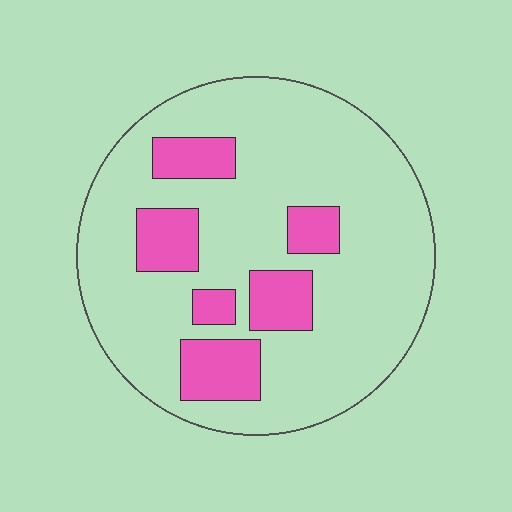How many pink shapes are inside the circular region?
6.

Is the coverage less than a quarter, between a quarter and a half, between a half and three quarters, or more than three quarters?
Less than a quarter.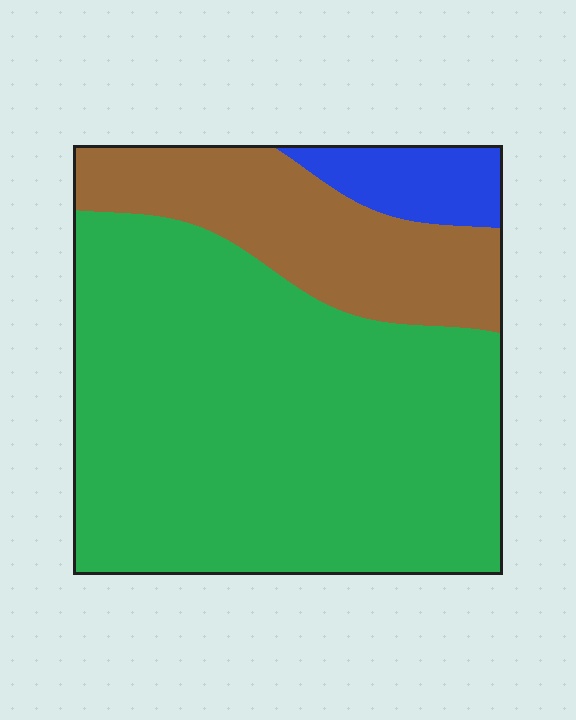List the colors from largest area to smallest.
From largest to smallest: green, brown, blue.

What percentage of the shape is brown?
Brown covers roughly 25% of the shape.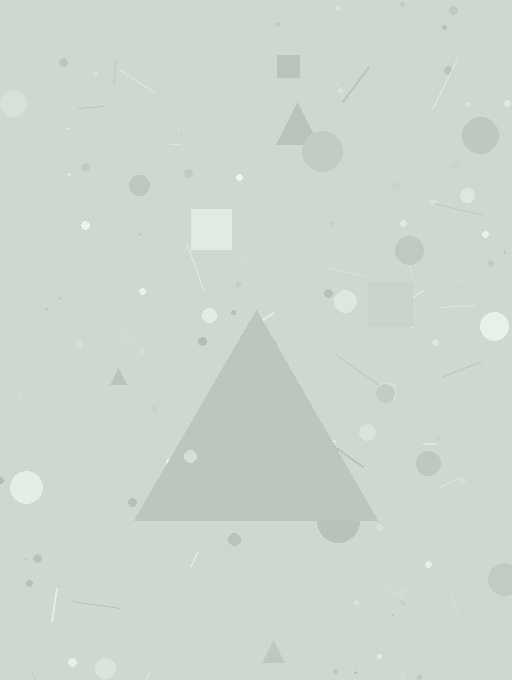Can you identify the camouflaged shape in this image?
The camouflaged shape is a triangle.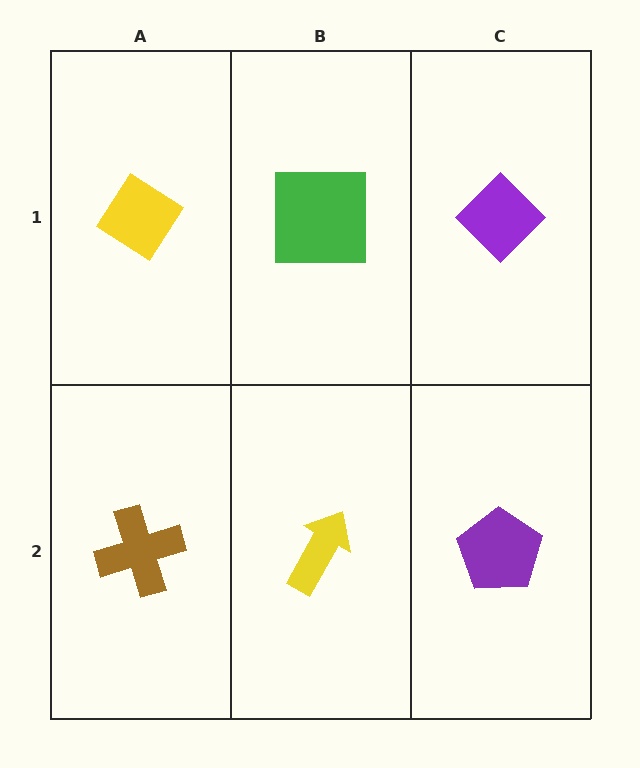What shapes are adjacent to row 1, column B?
A yellow arrow (row 2, column B), a yellow diamond (row 1, column A), a purple diamond (row 1, column C).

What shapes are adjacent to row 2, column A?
A yellow diamond (row 1, column A), a yellow arrow (row 2, column B).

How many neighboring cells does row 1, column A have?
2.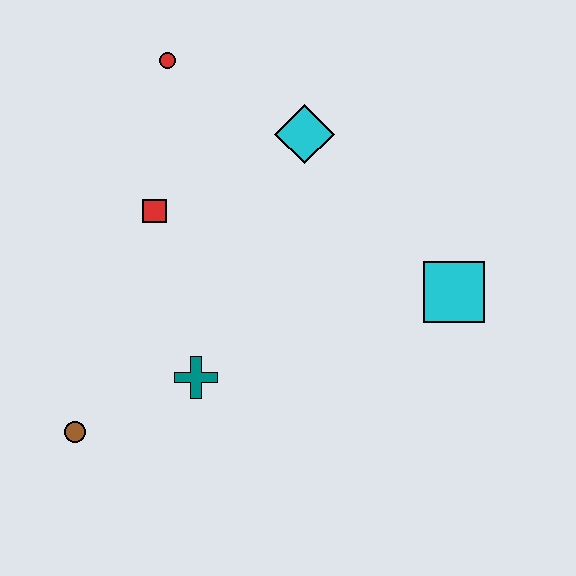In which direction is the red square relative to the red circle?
The red square is below the red circle.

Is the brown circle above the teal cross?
No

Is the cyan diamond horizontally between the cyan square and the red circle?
Yes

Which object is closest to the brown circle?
The teal cross is closest to the brown circle.